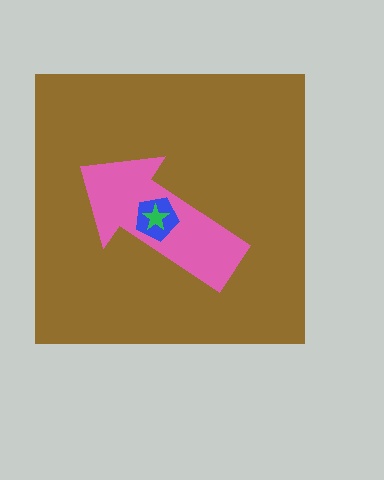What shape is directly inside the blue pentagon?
The green star.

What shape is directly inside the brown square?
The pink arrow.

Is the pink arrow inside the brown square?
Yes.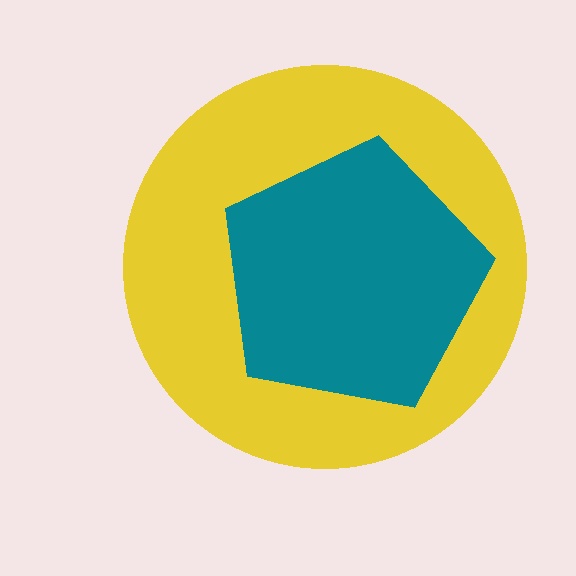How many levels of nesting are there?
2.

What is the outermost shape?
The yellow circle.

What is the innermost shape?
The teal pentagon.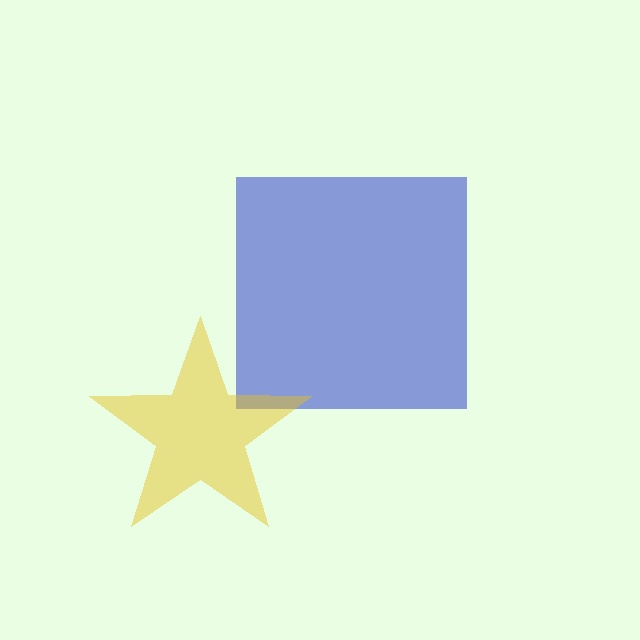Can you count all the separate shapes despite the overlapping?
Yes, there are 2 separate shapes.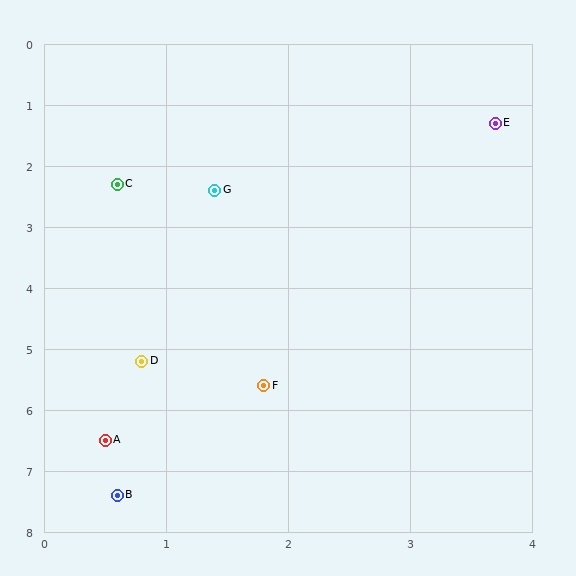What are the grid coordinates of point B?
Point B is at approximately (0.6, 7.4).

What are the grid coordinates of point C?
Point C is at approximately (0.6, 2.3).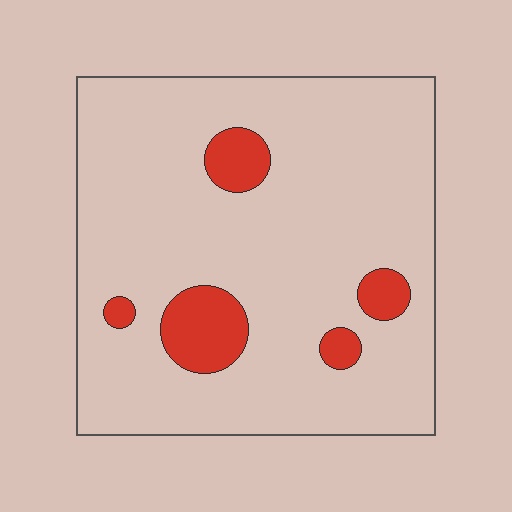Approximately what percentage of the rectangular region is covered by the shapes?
Approximately 10%.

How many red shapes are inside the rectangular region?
5.